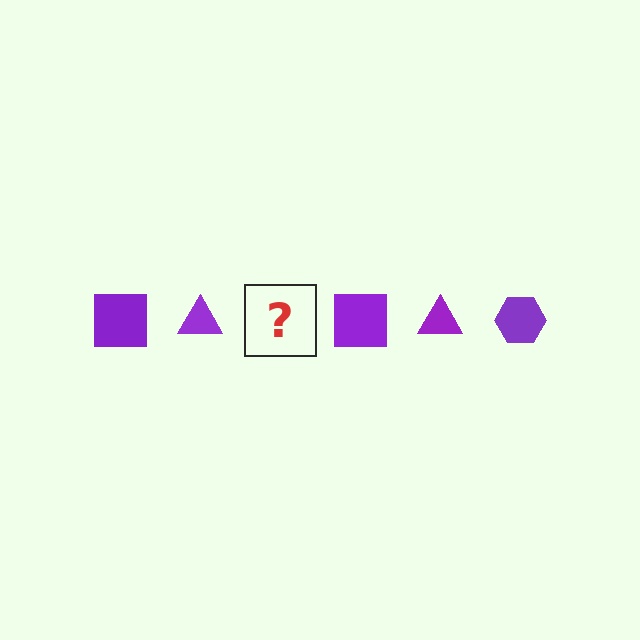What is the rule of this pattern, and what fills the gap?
The rule is that the pattern cycles through square, triangle, hexagon shapes in purple. The gap should be filled with a purple hexagon.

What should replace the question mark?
The question mark should be replaced with a purple hexagon.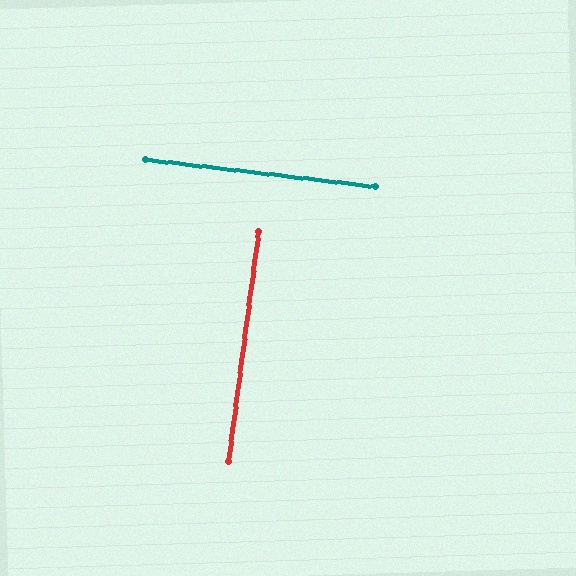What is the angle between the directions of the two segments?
Approximately 89 degrees.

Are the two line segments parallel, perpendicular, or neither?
Perpendicular — they meet at approximately 89°.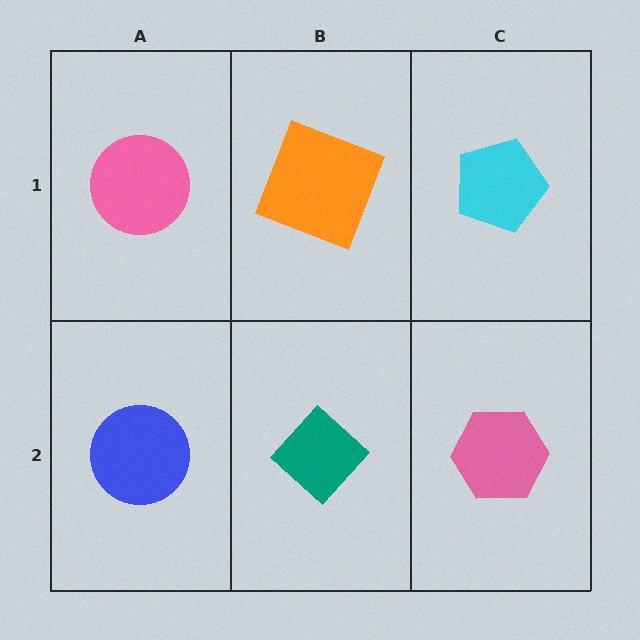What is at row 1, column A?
A pink circle.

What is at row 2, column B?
A teal diamond.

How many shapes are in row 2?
3 shapes.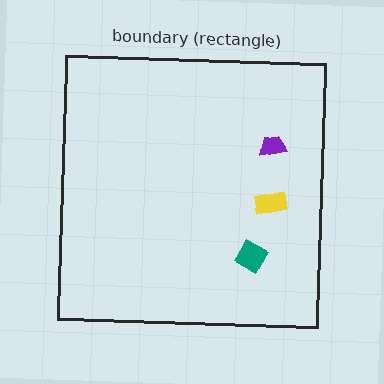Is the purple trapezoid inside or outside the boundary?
Inside.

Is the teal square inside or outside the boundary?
Inside.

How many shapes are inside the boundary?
3 inside, 0 outside.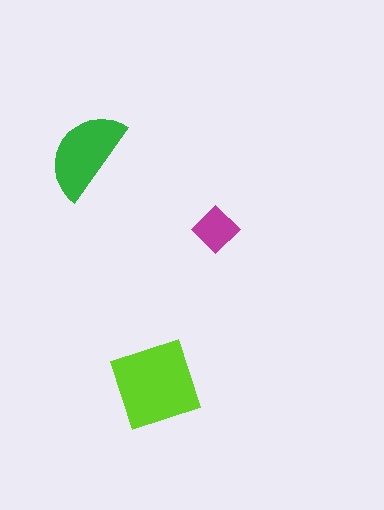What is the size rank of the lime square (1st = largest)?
1st.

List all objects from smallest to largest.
The magenta diamond, the green semicircle, the lime square.